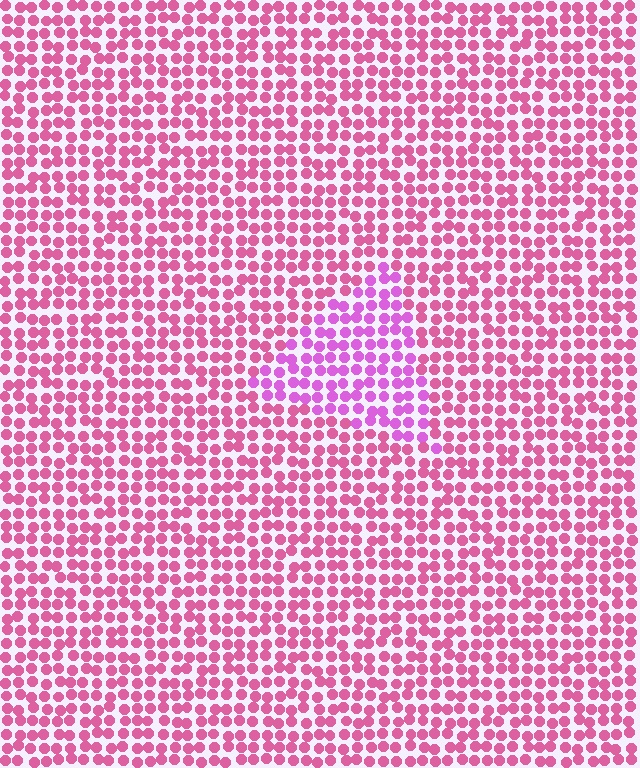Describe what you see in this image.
The image is filled with small pink elements in a uniform arrangement. A triangle-shaped region is visible where the elements are tinted to a slightly different hue, forming a subtle color boundary.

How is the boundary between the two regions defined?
The boundary is defined purely by a slight shift in hue (about 30 degrees). Spacing, size, and orientation are identical on both sides.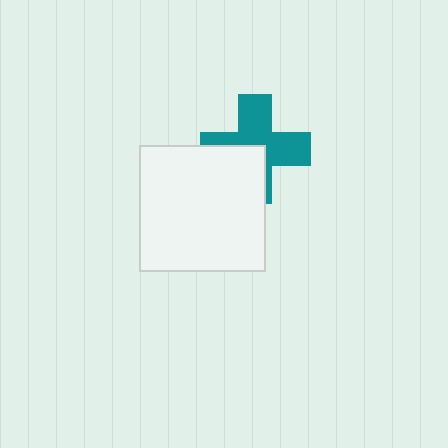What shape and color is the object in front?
The object in front is a white square.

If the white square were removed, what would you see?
You would see the complete teal cross.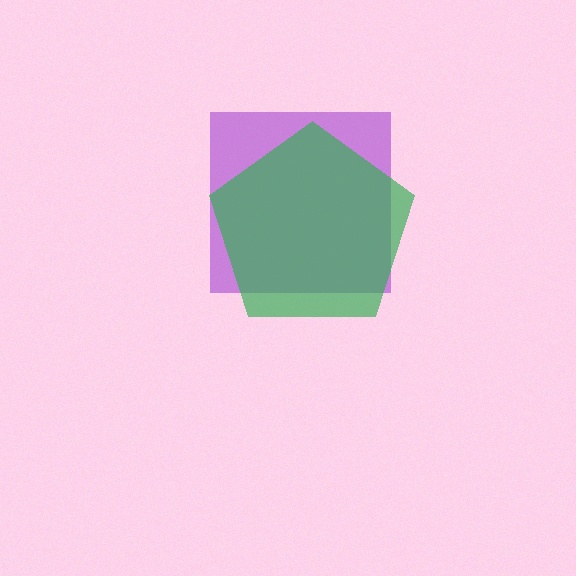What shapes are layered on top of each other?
The layered shapes are: a purple square, a green pentagon.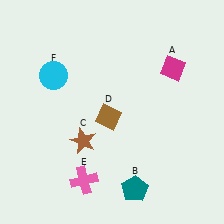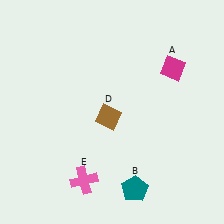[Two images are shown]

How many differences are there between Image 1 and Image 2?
There are 2 differences between the two images.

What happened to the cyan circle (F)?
The cyan circle (F) was removed in Image 2. It was in the top-left area of Image 1.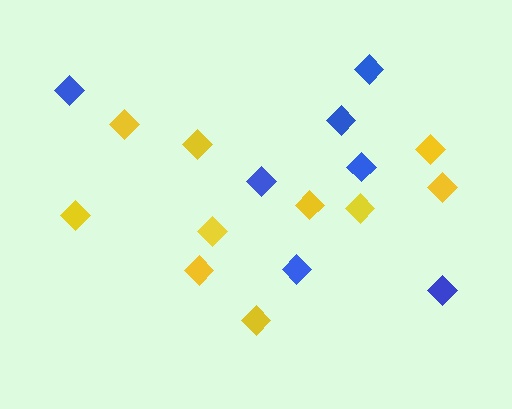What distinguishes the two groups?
There are 2 groups: one group of blue diamonds (7) and one group of yellow diamonds (10).